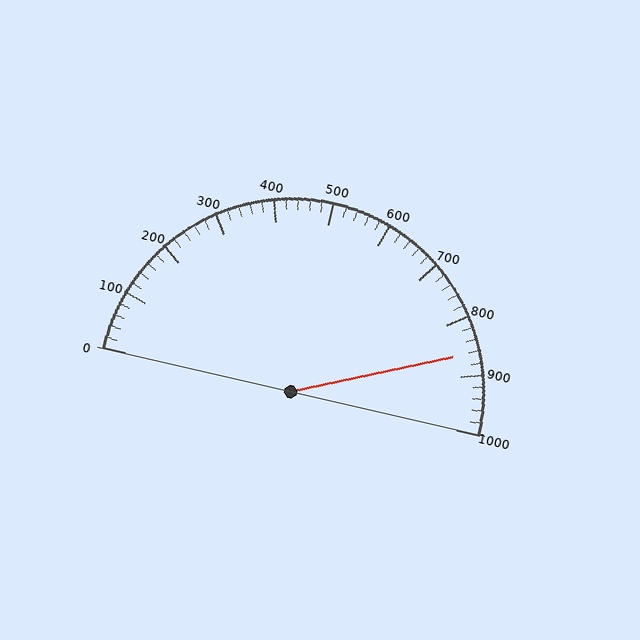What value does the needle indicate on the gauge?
The needle indicates approximately 860.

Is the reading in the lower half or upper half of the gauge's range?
The reading is in the upper half of the range (0 to 1000).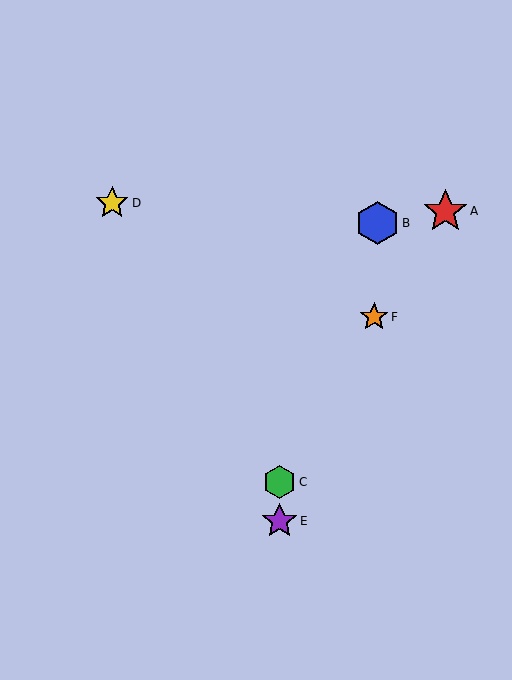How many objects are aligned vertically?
2 objects (C, E) are aligned vertically.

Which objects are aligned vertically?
Objects C, E are aligned vertically.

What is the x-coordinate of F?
Object F is at x≈374.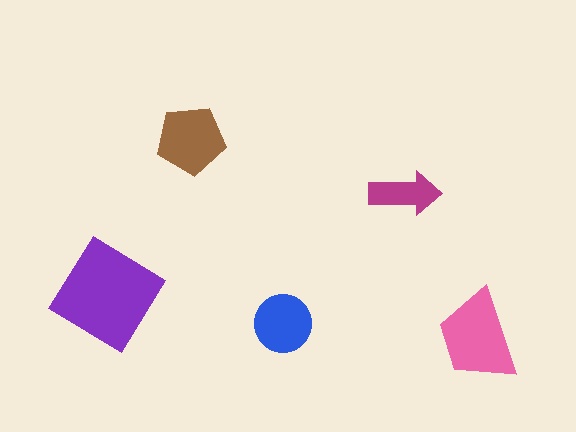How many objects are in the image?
There are 5 objects in the image.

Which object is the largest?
The purple diamond.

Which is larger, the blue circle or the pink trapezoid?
The pink trapezoid.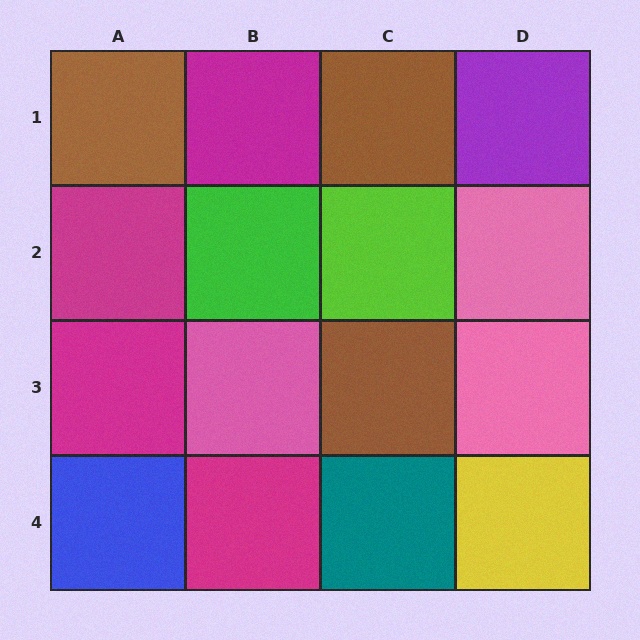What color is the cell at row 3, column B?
Pink.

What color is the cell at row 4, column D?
Yellow.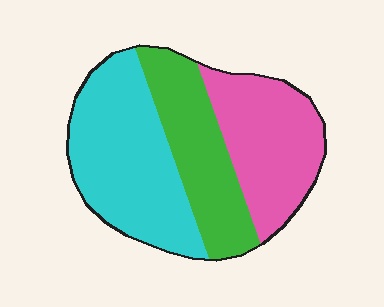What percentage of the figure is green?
Green covers 28% of the figure.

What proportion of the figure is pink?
Pink takes up about one third (1/3) of the figure.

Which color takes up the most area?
Cyan, at roughly 40%.